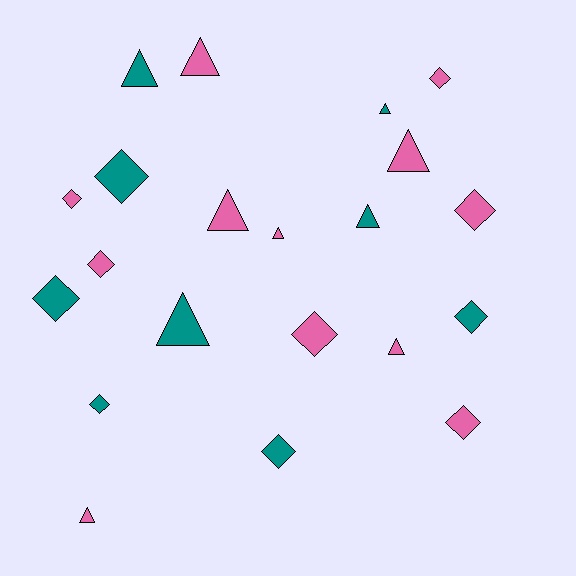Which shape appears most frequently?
Diamond, with 11 objects.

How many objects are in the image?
There are 21 objects.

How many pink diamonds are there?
There are 6 pink diamonds.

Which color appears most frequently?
Pink, with 12 objects.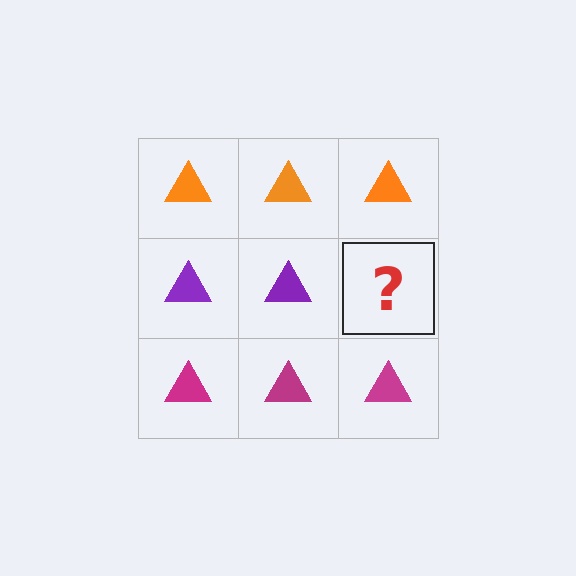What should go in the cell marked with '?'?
The missing cell should contain a purple triangle.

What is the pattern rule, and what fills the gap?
The rule is that each row has a consistent color. The gap should be filled with a purple triangle.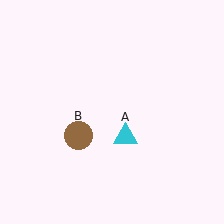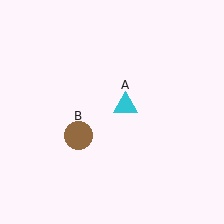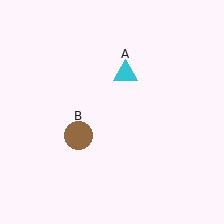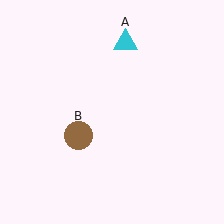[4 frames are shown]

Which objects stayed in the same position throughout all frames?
Brown circle (object B) remained stationary.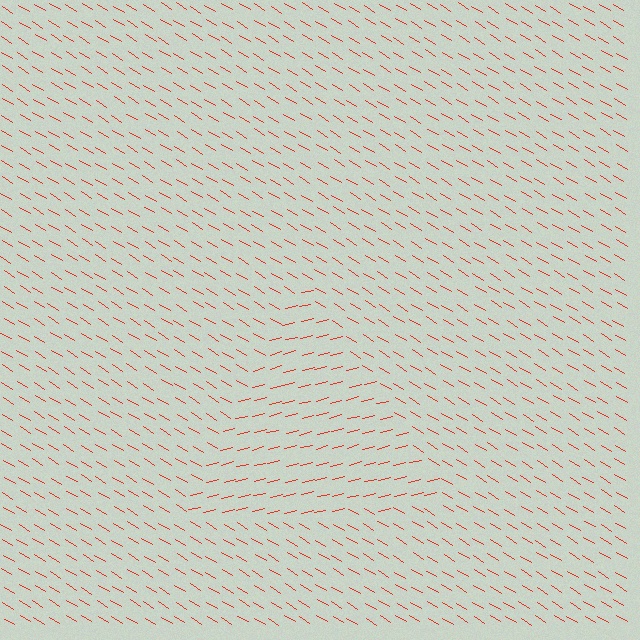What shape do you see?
I see a triangle.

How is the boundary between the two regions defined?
The boundary is defined purely by a change in line orientation (approximately 45 degrees difference). All lines are the same color and thickness.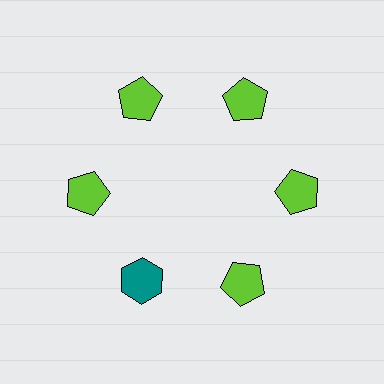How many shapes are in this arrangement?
There are 6 shapes arranged in a ring pattern.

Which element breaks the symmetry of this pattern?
The teal hexagon at roughly the 7 o'clock position breaks the symmetry. All other shapes are lime pentagons.